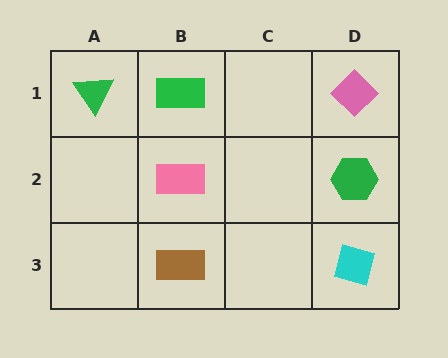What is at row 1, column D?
A pink diamond.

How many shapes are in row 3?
2 shapes.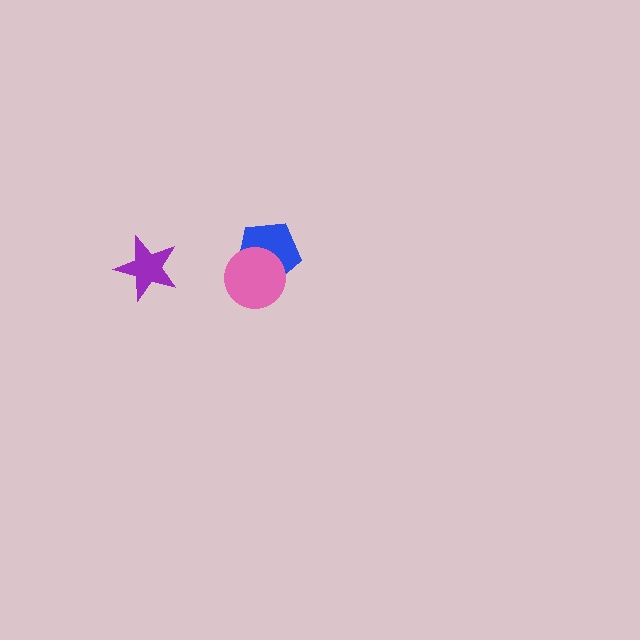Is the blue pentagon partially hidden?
Yes, it is partially covered by another shape.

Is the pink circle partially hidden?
No, no other shape covers it.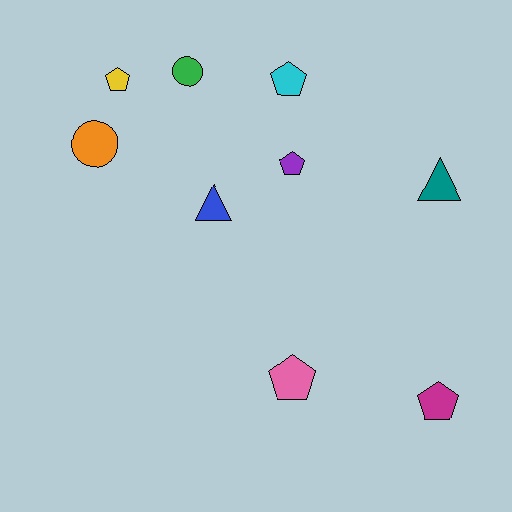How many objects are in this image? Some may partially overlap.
There are 9 objects.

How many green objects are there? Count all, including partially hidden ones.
There is 1 green object.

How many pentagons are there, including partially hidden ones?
There are 5 pentagons.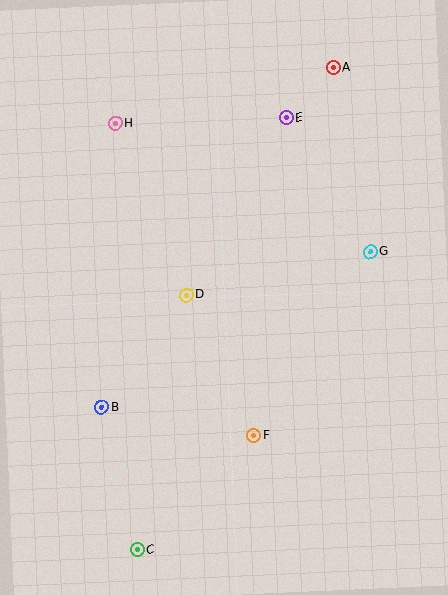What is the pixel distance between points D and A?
The distance between D and A is 271 pixels.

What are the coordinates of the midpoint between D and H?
The midpoint between D and H is at (151, 209).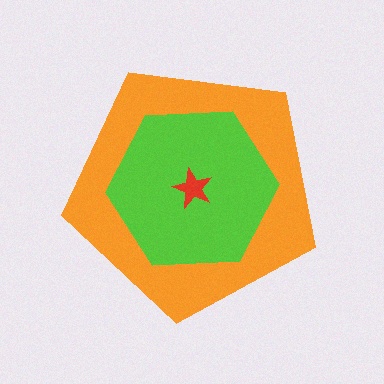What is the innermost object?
The red star.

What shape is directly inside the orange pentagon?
The lime hexagon.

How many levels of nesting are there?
3.